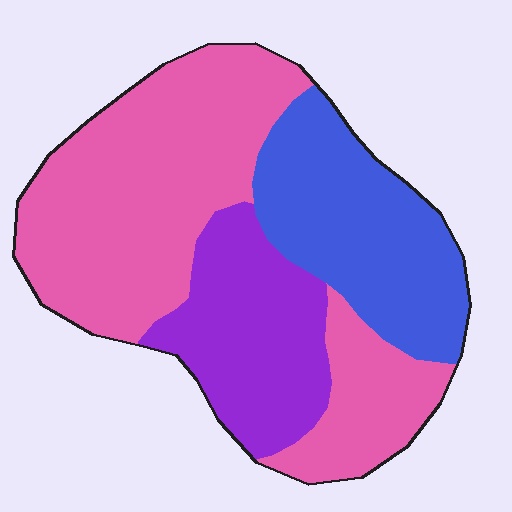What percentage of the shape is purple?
Purple covers roughly 20% of the shape.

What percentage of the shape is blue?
Blue covers about 25% of the shape.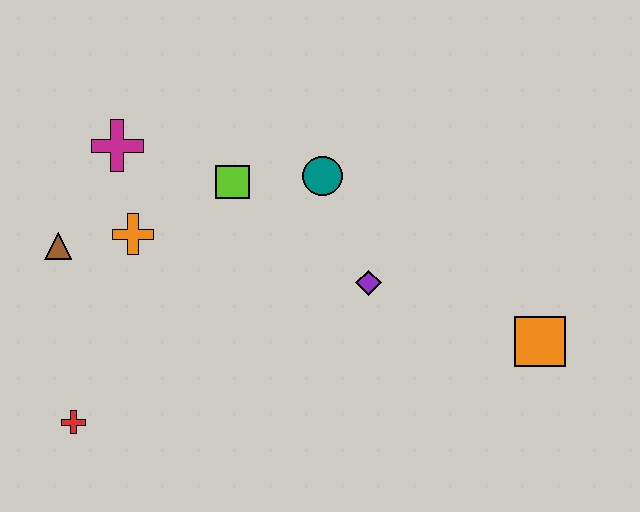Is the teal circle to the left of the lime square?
No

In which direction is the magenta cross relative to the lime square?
The magenta cross is to the left of the lime square.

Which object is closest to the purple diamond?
The teal circle is closest to the purple diamond.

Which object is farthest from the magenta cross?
The orange square is farthest from the magenta cross.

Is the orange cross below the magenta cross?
Yes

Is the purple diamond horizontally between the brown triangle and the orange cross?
No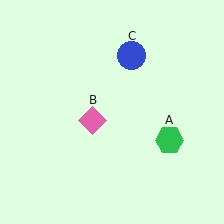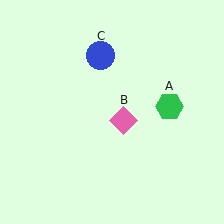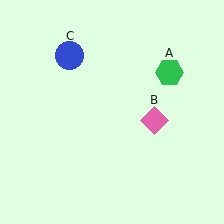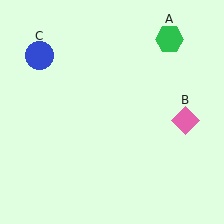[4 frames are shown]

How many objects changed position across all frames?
3 objects changed position: green hexagon (object A), pink diamond (object B), blue circle (object C).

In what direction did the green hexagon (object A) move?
The green hexagon (object A) moved up.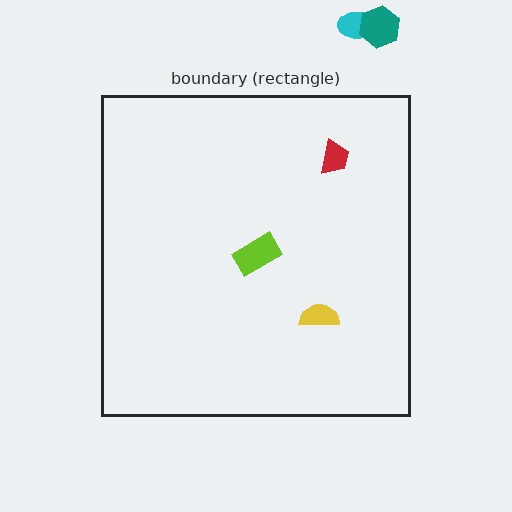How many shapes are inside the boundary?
3 inside, 2 outside.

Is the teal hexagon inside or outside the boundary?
Outside.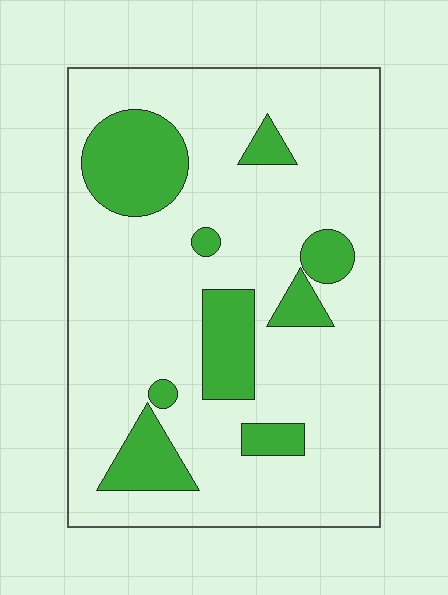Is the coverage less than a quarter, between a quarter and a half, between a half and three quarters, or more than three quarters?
Less than a quarter.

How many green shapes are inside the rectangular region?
9.